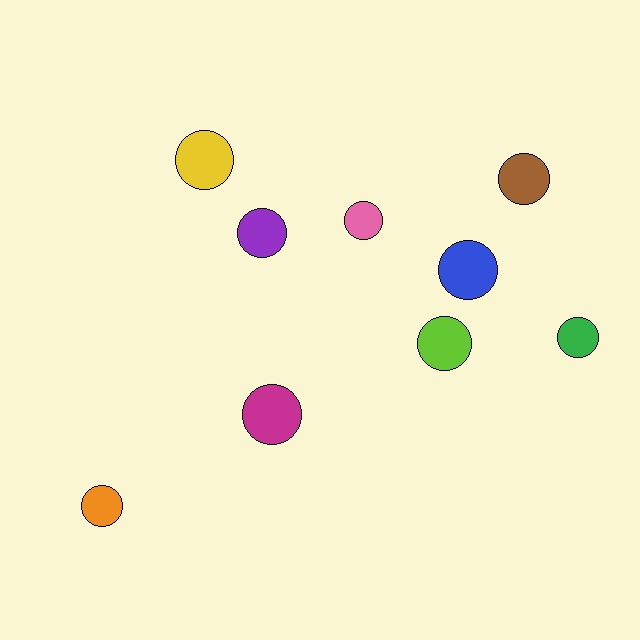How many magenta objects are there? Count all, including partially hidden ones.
There is 1 magenta object.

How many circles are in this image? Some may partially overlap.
There are 9 circles.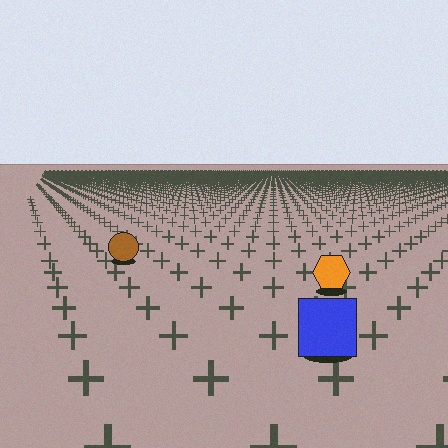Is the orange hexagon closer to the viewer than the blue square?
No. The blue square is closer — you can tell from the texture gradient: the ground texture is coarser near it.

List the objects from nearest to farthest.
From nearest to farthest: the blue square, the orange hexagon, the brown circle.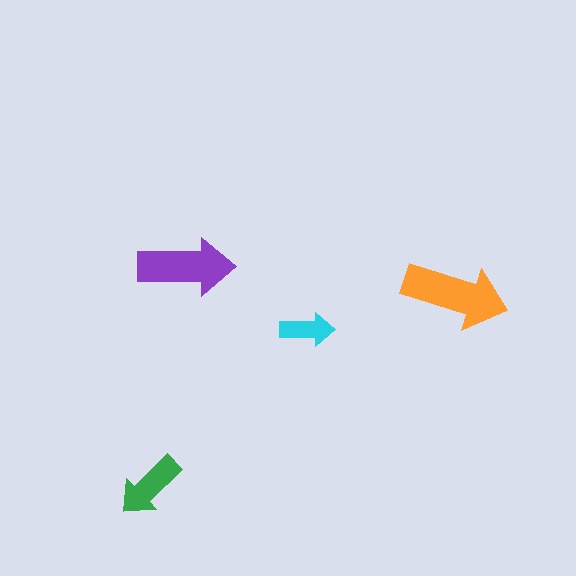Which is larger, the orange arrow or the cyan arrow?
The orange one.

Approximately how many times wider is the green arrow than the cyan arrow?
About 1.5 times wider.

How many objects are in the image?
There are 4 objects in the image.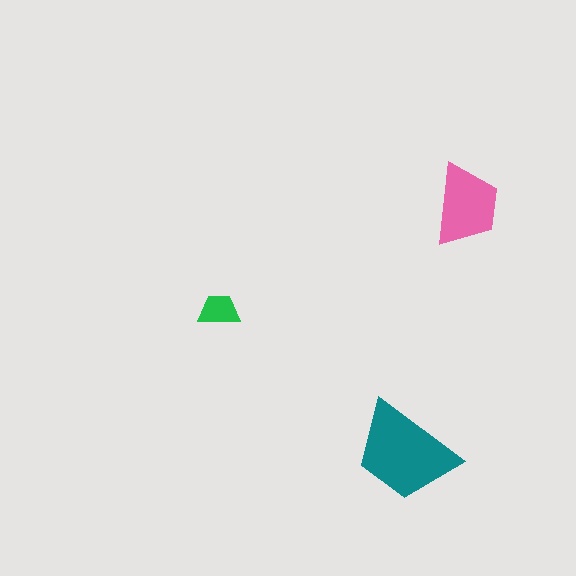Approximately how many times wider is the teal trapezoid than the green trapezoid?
About 2.5 times wider.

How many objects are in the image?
There are 3 objects in the image.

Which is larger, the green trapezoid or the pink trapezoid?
The pink one.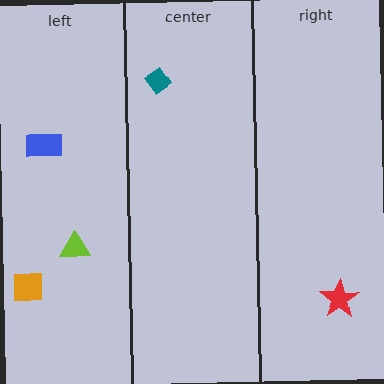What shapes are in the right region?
The red star.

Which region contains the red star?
The right region.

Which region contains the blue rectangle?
The left region.